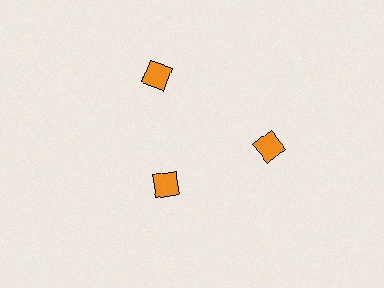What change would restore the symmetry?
The symmetry would be restored by moving it outward, back onto the ring so that all 3 diamonds sit at equal angles and equal distance from the center.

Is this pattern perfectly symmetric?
No. The 3 orange diamonds are arranged in a ring, but one element near the 7 o'clock position is pulled inward toward the center, breaking the 3-fold rotational symmetry.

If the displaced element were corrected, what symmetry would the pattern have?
It would have 3-fold rotational symmetry — the pattern would map onto itself every 120 degrees.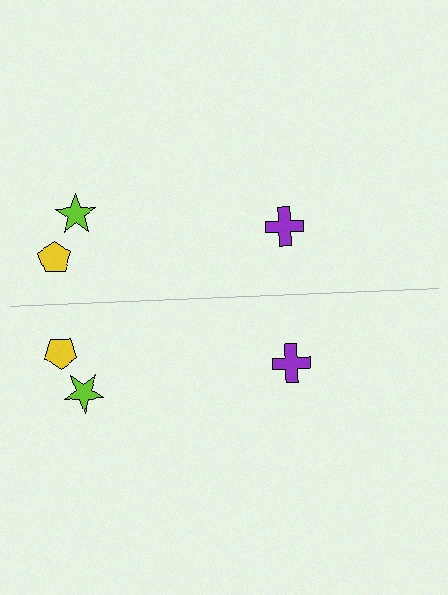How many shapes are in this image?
There are 6 shapes in this image.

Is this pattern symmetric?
Yes, this pattern has bilateral (reflection) symmetry.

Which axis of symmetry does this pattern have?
The pattern has a horizontal axis of symmetry running through the center of the image.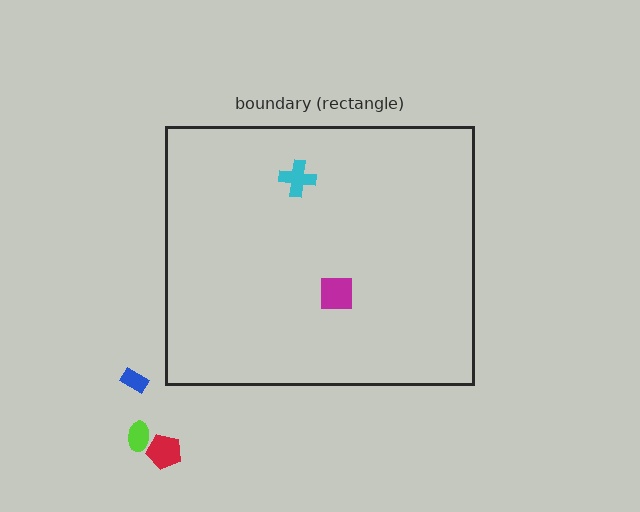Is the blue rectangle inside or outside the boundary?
Outside.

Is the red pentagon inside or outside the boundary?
Outside.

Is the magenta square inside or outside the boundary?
Inside.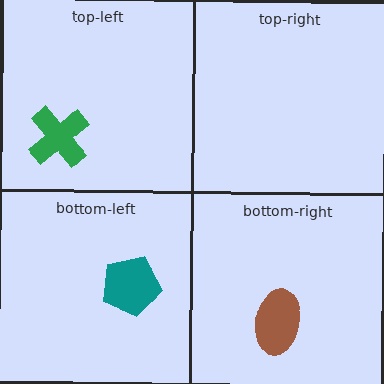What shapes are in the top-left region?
The green cross.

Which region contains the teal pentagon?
The bottom-left region.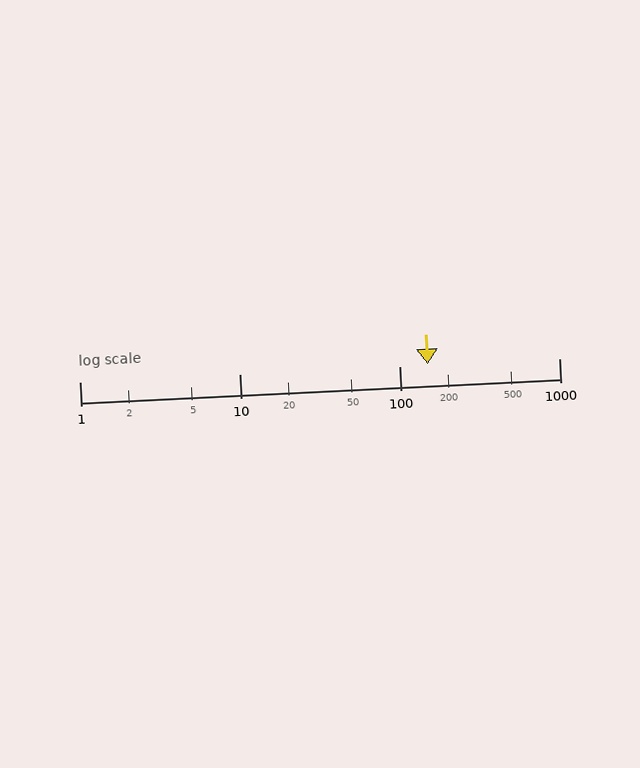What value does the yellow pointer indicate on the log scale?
The pointer indicates approximately 150.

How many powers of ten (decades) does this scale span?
The scale spans 3 decades, from 1 to 1000.